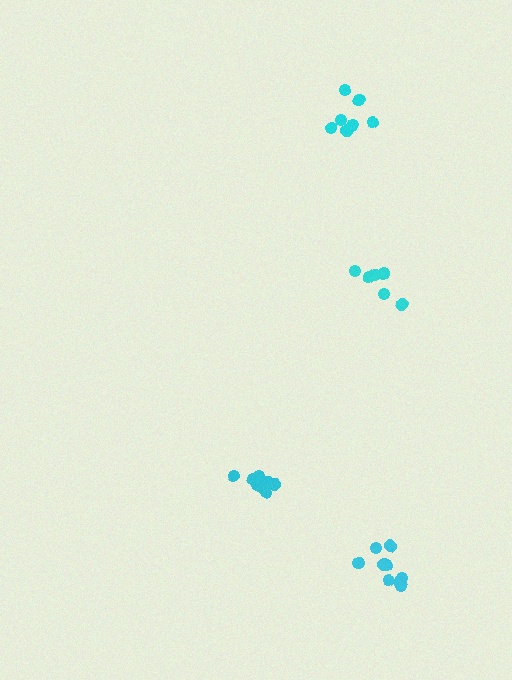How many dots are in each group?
Group 1: 8 dots, Group 2: 7 dots, Group 3: 6 dots, Group 4: 9 dots (30 total).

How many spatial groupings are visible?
There are 4 spatial groupings.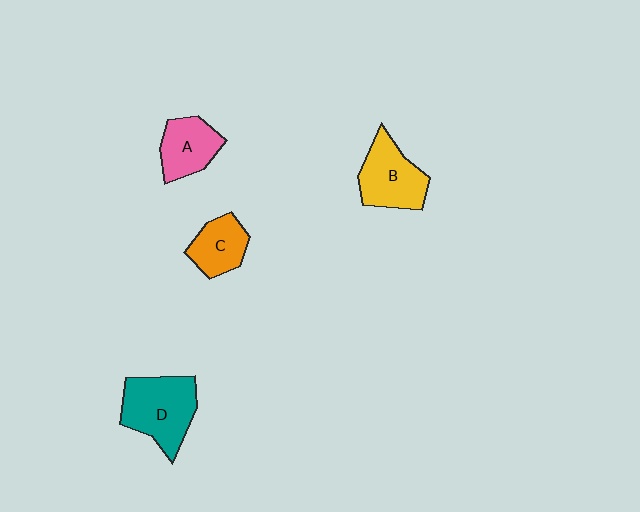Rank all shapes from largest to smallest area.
From largest to smallest: D (teal), B (yellow), A (pink), C (orange).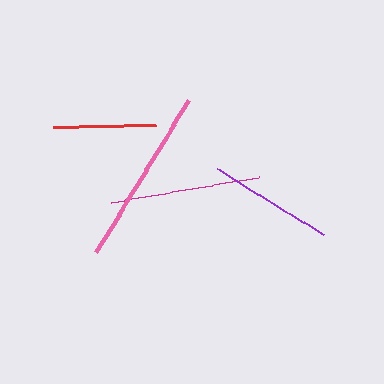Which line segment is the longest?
The pink line is the longest at approximately 179 pixels.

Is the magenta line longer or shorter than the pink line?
The pink line is longer than the magenta line.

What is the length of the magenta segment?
The magenta segment is approximately 149 pixels long.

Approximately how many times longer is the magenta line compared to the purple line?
The magenta line is approximately 1.2 times the length of the purple line.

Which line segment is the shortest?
The red line is the shortest at approximately 103 pixels.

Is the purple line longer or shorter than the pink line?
The pink line is longer than the purple line.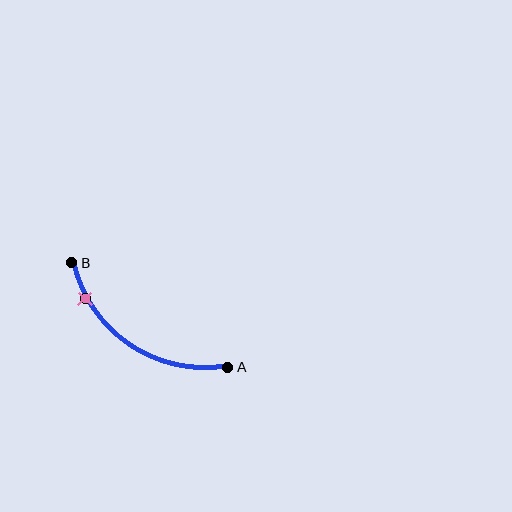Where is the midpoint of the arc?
The arc midpoint is the point on the curve farthest from the straight line joining A and B. It sits below and to the left of that line.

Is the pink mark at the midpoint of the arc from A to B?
No. The pink mark lies on the arc but is closer to endpoint B. The arc midpoint would be at the point on the curve equidistant along the arc from both A and B.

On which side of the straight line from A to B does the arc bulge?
The arc bulges below and to the left of the straight line connecting A and B.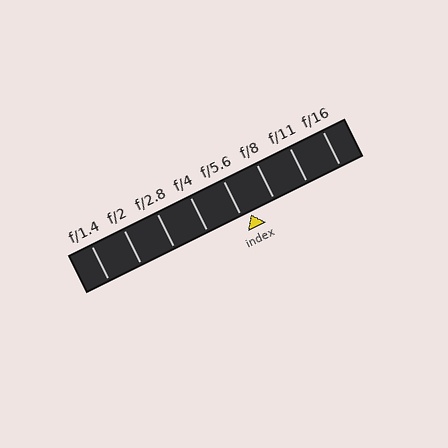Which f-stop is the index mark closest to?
The index mark is closest to f/5.6.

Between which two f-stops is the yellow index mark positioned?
The index mark is between f/5.6 and f/8.